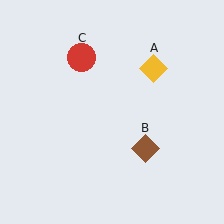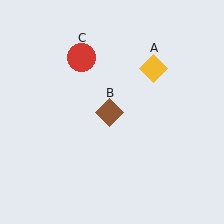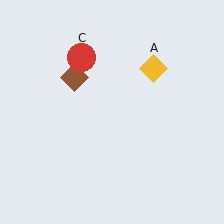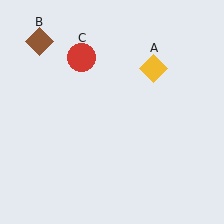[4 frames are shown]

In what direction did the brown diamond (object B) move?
The brown diamond (object B) moved up and to the left.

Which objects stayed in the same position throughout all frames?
Yellow diamond (object A) and red circle (object C) remained stationary.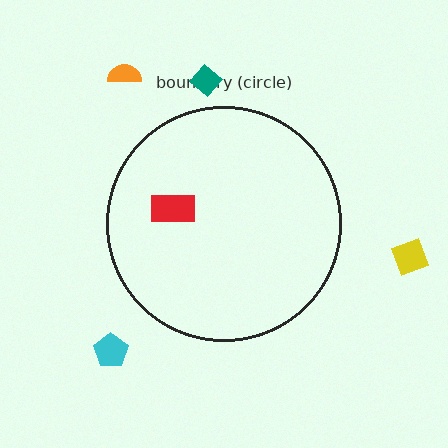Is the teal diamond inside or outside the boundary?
Outside.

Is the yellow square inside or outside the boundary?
Outside.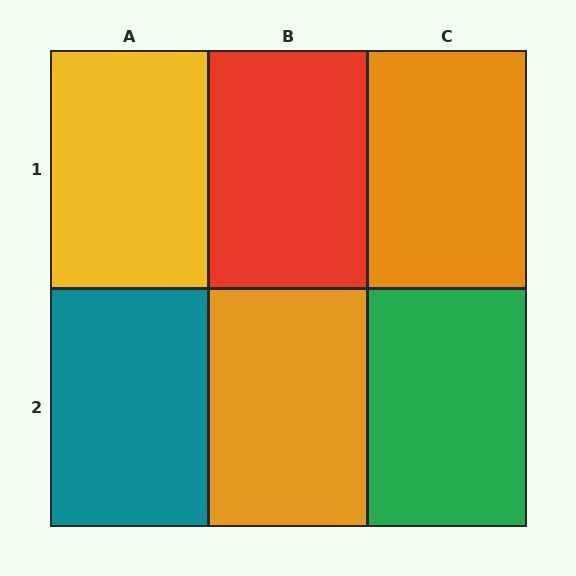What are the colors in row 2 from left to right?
Teal, orange, green.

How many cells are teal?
1 cell is teal.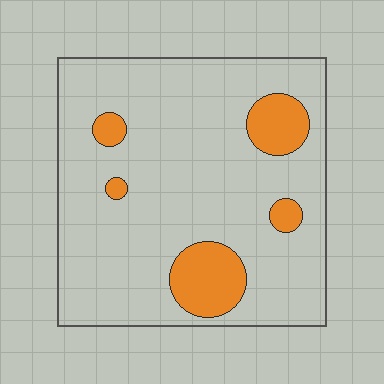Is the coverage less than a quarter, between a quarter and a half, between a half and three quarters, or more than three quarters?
Less than a quarter.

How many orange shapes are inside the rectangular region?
5.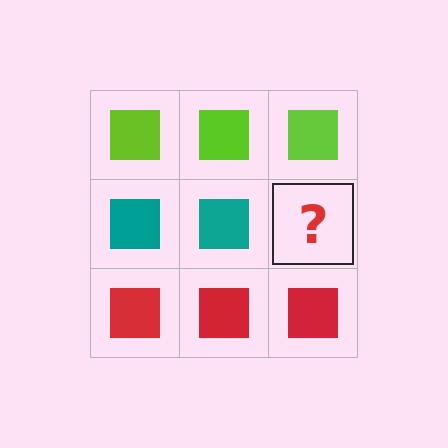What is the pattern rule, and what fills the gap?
The rule is that each row has a consistent color. The gap should be filled with a teal square.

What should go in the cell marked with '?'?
The missing cell should contain a teal square.